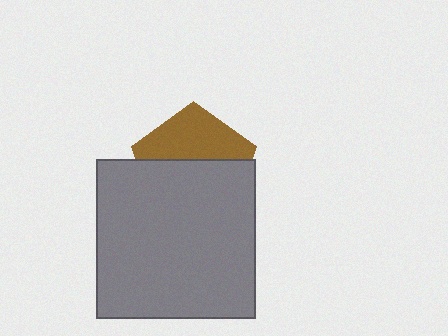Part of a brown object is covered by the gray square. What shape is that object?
It is a pentagon.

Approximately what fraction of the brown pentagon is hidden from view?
Roughly 57% of the brown pentagon is hidden behind the gray square.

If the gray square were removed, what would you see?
You would see the complete brown pentagon.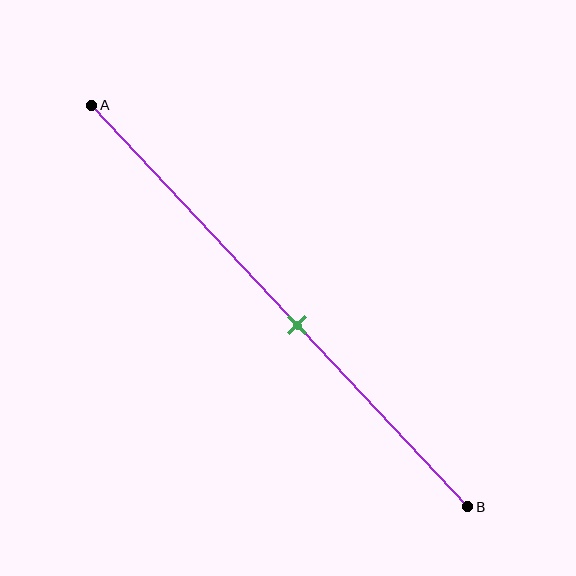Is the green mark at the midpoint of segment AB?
No, the mark is at about 55% from A, not at the 50% midpoint.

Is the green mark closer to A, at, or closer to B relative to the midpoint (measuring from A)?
The green mark is closer to point B than the midpoint of segment AB.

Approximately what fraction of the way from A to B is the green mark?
The green mark is approximately 55% of the way from A to B.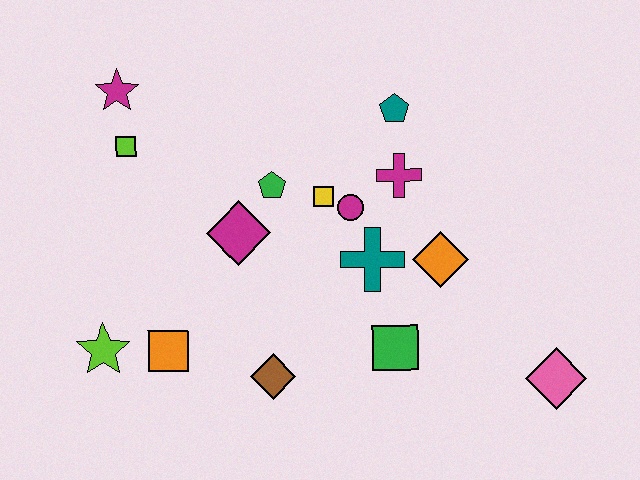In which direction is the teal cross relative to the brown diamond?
The teal cross is above the brown diamond.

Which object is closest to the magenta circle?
The yellow square is closest to the magenta circle.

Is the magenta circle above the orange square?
Yes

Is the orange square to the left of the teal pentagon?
Yes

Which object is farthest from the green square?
The magenta star is farthest from the green square.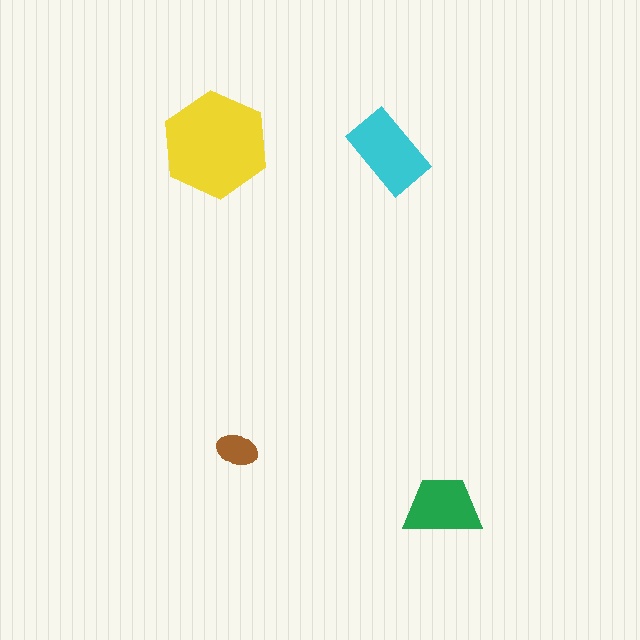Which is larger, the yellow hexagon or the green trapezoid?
The yellow hexagon.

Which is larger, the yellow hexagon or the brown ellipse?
The yellow hexagon.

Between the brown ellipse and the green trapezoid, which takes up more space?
The green trapezoid.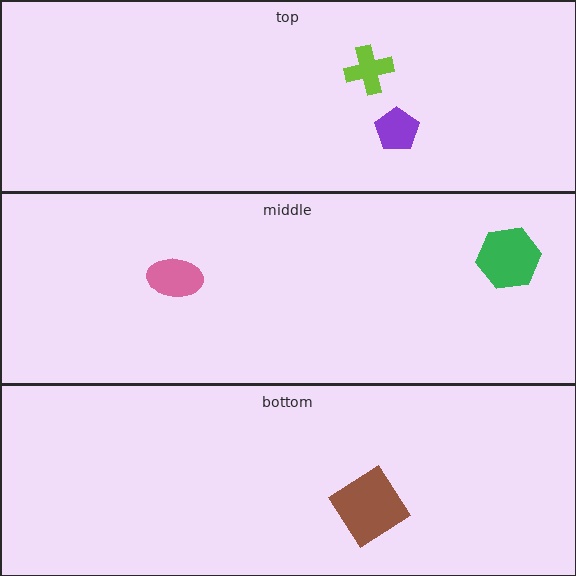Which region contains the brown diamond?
The bottom region.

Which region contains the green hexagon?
The middle region.